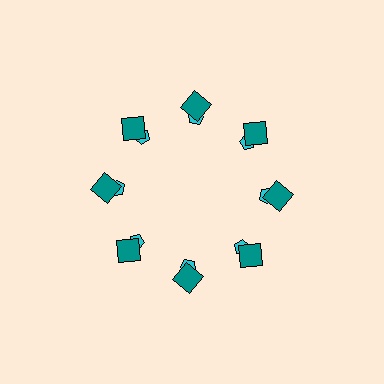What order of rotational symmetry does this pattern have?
This pattern has 8-fold rotational symmetry.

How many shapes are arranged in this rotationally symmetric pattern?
There are 16 shapes, arranged in 8 groups of 2.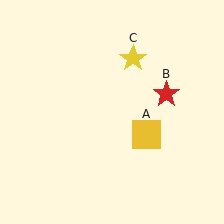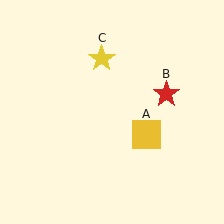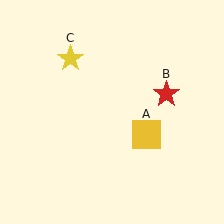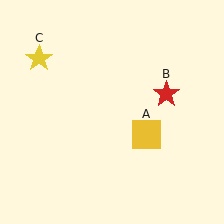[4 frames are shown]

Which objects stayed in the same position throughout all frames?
Yellow square (object A) and red star (object B) remained stationary.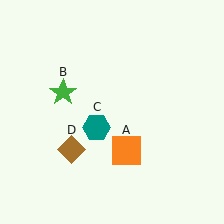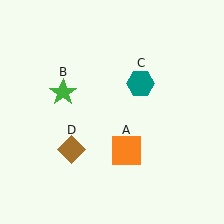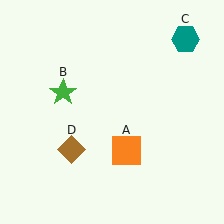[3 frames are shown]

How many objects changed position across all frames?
1 object changed position: teal hexagon (object C).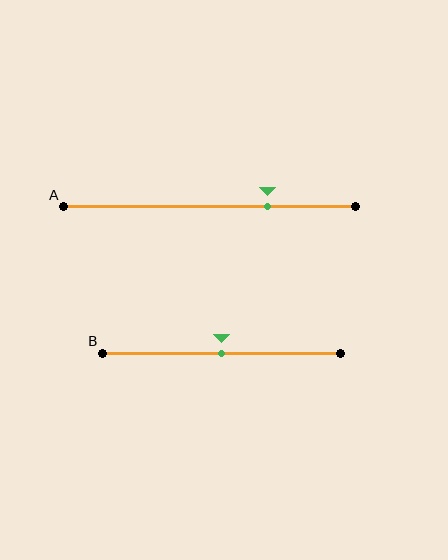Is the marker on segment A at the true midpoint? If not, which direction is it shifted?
No, the marker on segment A is shifted to the right by about 20% of the segment length.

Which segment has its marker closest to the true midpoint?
Segment B has its marker closest to the true midpoint.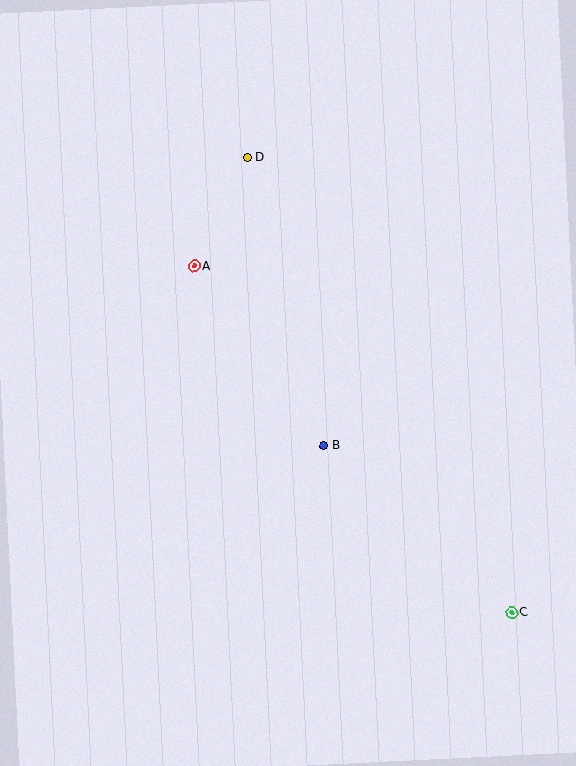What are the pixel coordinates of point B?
Point B is at (324, 446).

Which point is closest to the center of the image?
Point B at (324, 446) is closest to the center.